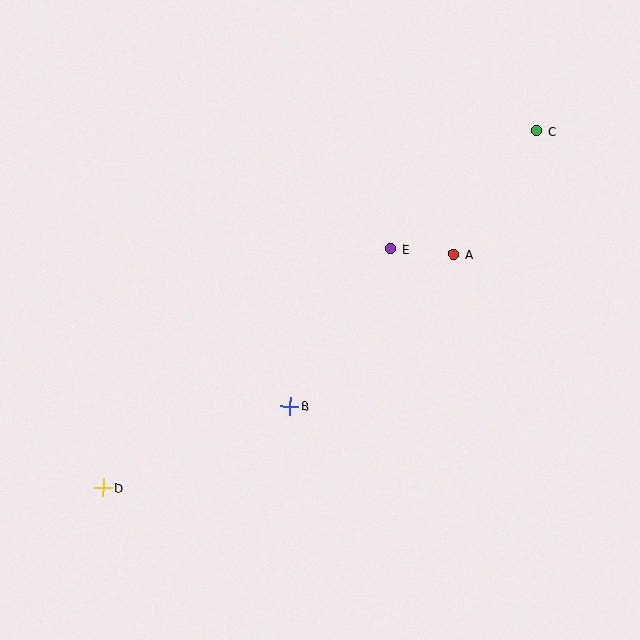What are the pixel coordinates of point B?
Point B is at (290, 406).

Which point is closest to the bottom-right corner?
Point B is closest to the bottom-right corner.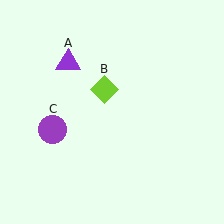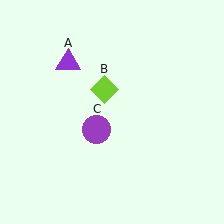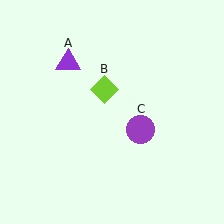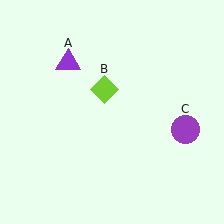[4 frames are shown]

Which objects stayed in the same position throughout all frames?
Purple triangle (object A) and lime diamond (object B) remained stationary.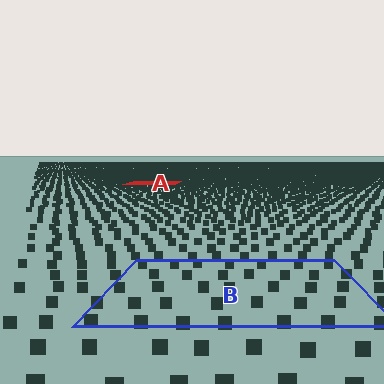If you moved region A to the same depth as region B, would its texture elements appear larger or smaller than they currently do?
They would appear larger. At a closer depth, the same texture elements are projected at a bigger on-screen size.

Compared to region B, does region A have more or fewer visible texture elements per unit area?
Region A has more texture elements per unit area — they are packed more densely because it is farther away.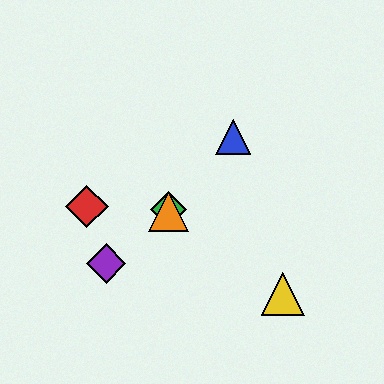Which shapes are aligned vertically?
The green diamond, the orange triangle are aligned vertically.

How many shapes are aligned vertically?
2 shapes (the green diamond, the orange triangle) are aligned vertically.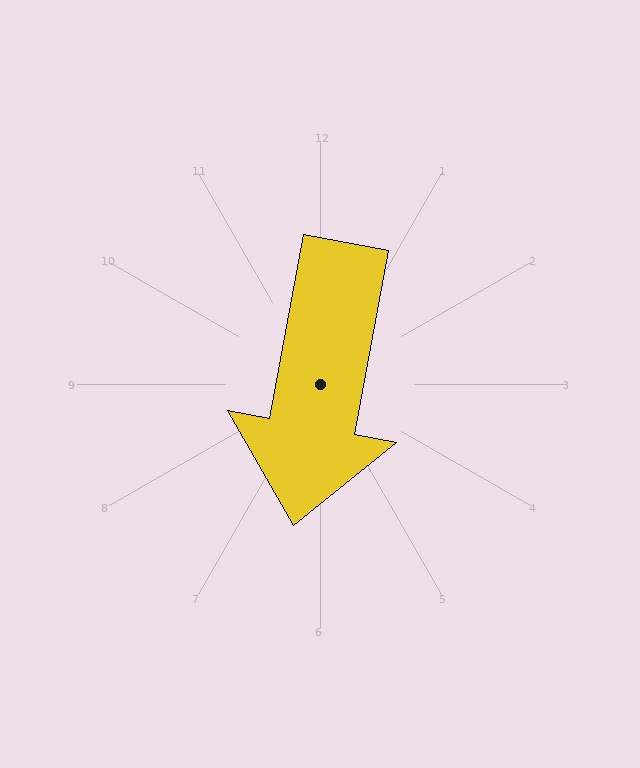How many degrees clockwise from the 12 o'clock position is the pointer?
Approximately 191 degrees.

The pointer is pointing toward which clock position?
Roughly 6 o'clock.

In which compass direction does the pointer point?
South.